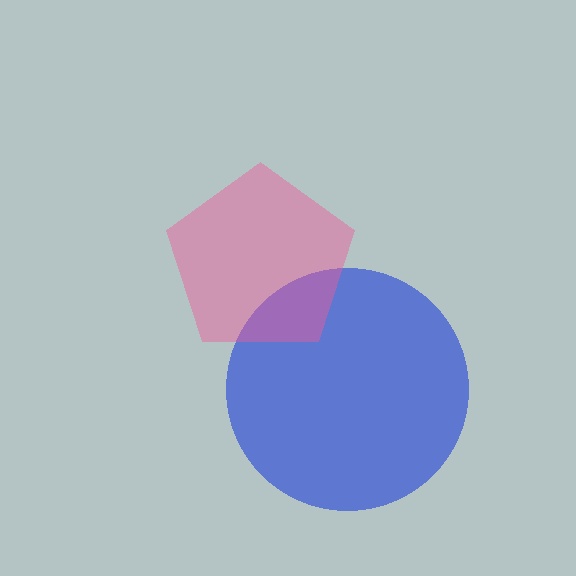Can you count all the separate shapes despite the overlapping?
Yes, there are 2 separate shapes.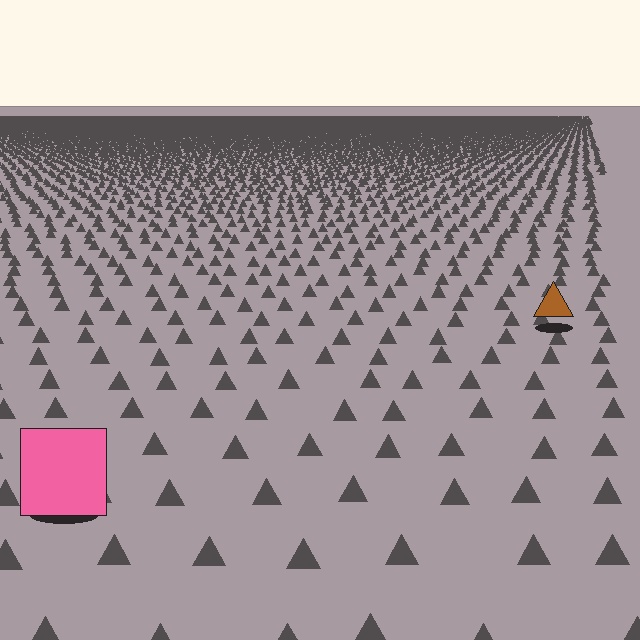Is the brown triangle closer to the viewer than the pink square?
No. The pink square is closer — you can tell from the texture gradient: the ground texture is coarser near it.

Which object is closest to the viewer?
The pink square is closest. The texture marks near it are larger and more spread out.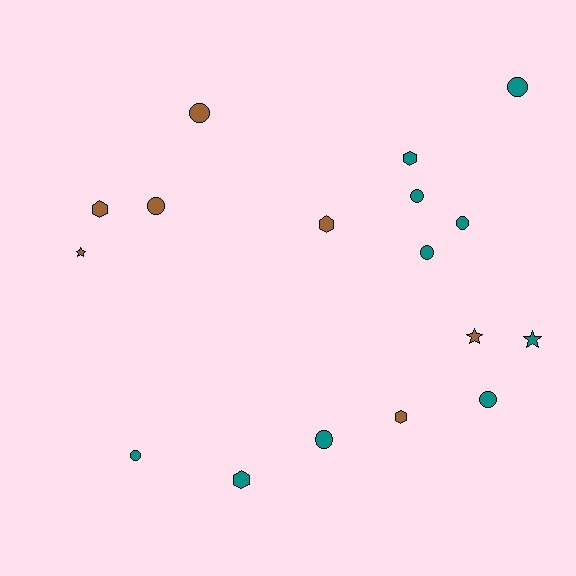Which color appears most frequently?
Teal, with 10 objects.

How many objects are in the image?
There are 17 objects.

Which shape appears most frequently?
Circle, with 9 objects.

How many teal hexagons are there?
There are 2 teal hexagons.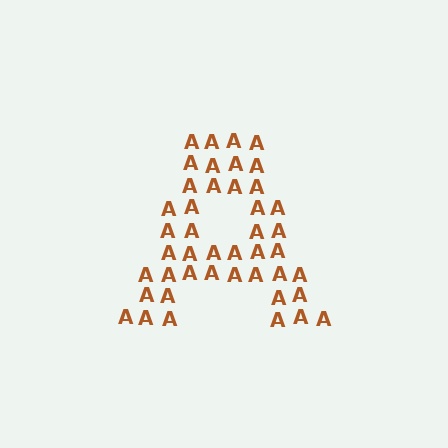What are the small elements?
The small elements are letter A's.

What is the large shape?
The large shape is the letter A.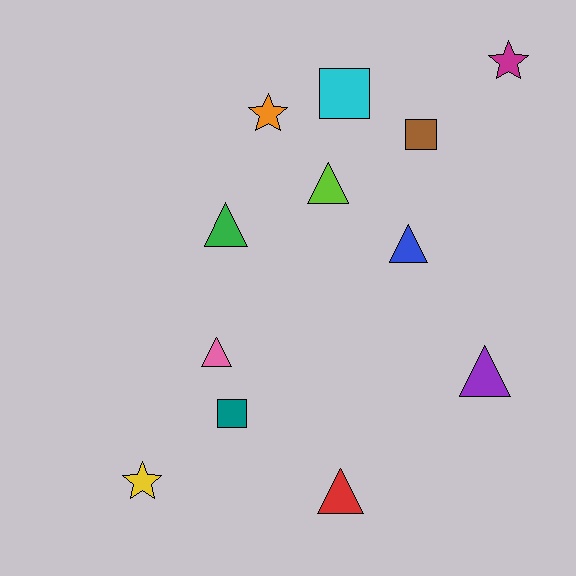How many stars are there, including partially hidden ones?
There are 3 stars.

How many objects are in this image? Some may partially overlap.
There are 12 objects.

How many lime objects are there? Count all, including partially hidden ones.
There is 1 lime object.